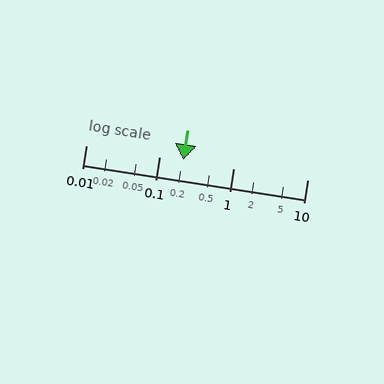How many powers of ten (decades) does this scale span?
The scale spans 3 decades, from 0.01 to 10.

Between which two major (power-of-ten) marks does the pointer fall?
The pointer is between 0.1 and 1.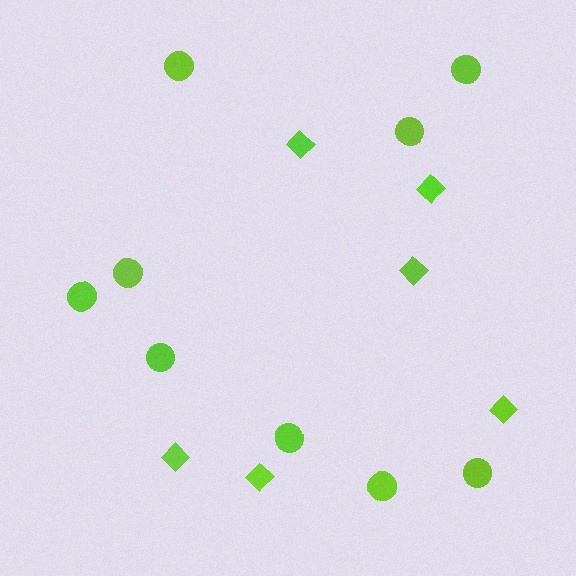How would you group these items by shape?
There are 2 groups: one group of diamonds (6) and one group of circles (9).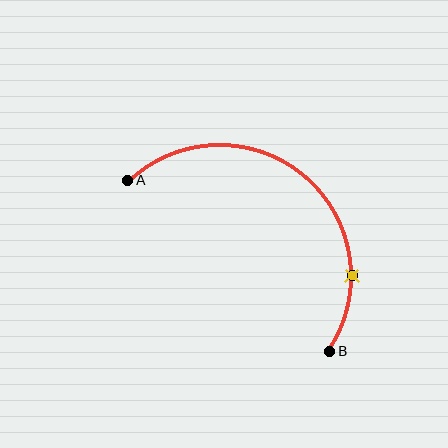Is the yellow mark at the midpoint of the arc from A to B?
No. The yellow mark lies on the arc but is closer to endpoint B. The arc midpoint would be at the point on the curve equidistant along the arc from both A and B.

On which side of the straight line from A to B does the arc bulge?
The arc bulges above and to the right of the straight line connecting A and B.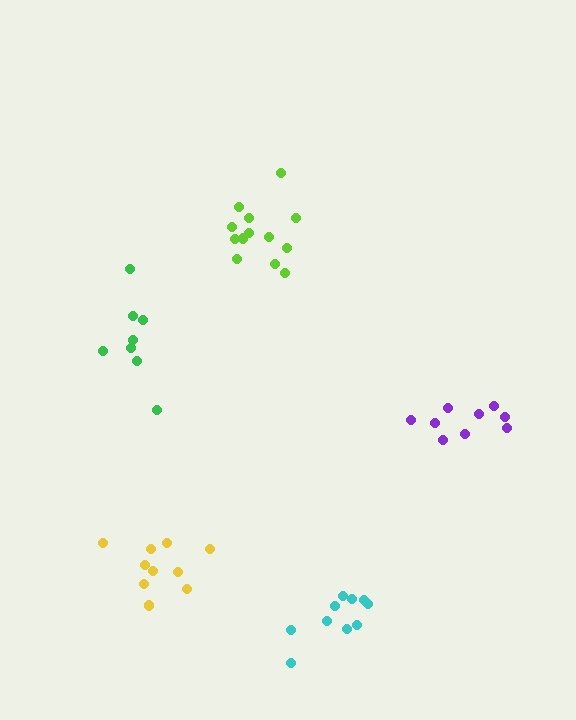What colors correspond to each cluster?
The clusters are colored: green, cyan, lime, yellow, purple.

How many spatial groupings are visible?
There are 5 spatial groupings.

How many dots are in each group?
Group 1: 8 dots, Group 2: 10 dots, Group 3: 14 dots, Group 4: 10 dots, Group 5: 9 dots (51 total).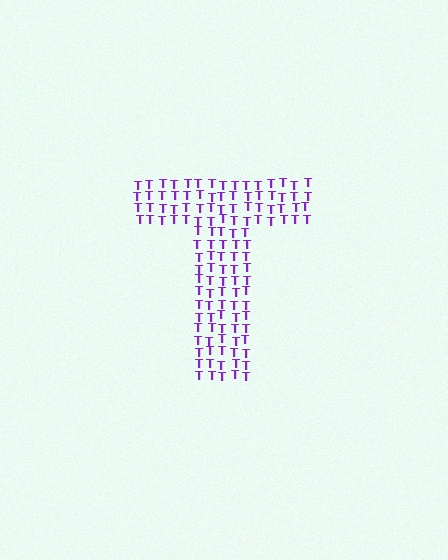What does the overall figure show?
The overall figure shows the letter T.